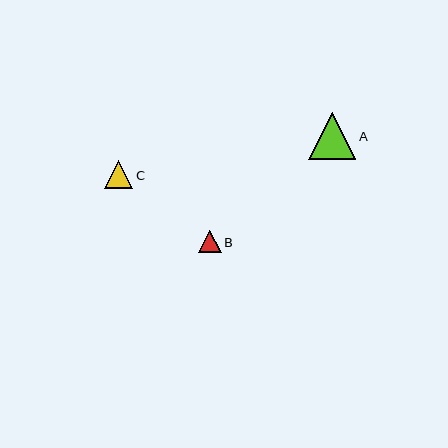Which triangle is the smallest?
Triangle B is the smallest with a size of approximately 22 pixels.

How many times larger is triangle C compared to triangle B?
Triangle C is approximately 1.3 times the size of triangle B.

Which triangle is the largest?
Triangle A is the largest with a size of approximately 48 pixels.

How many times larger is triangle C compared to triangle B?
Triangle C is approximately 1.3 times the size of triangle B.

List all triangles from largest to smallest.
From largest to smallest: A, C, B.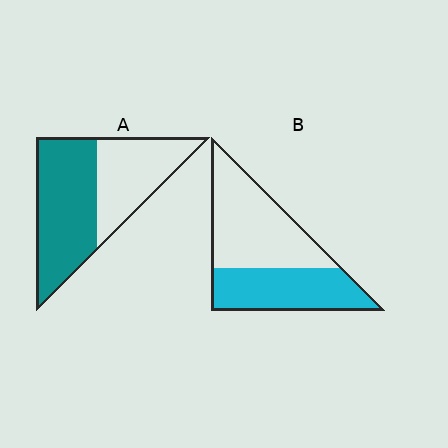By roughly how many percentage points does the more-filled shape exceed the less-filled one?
By roughly 15 percentage points (A over B).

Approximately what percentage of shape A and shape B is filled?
A is approximately 60% and B is approximately 45%.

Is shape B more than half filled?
No.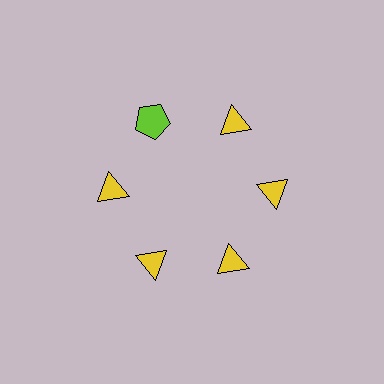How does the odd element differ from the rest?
It differs in both color (lime instead of yellow) and shape (pentagon instead of triangle).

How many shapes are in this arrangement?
There are 6 shapes arranged in a ring pattern.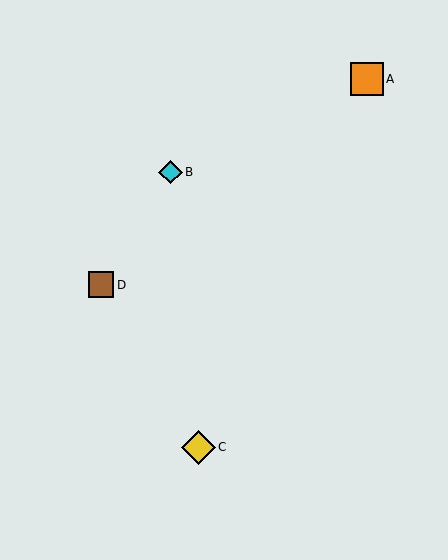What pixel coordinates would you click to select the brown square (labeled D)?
Click at (101, 285) to select the brown square D.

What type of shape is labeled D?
Shape D is a brown square.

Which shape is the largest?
The yellow diamond (labeled C) is the largest.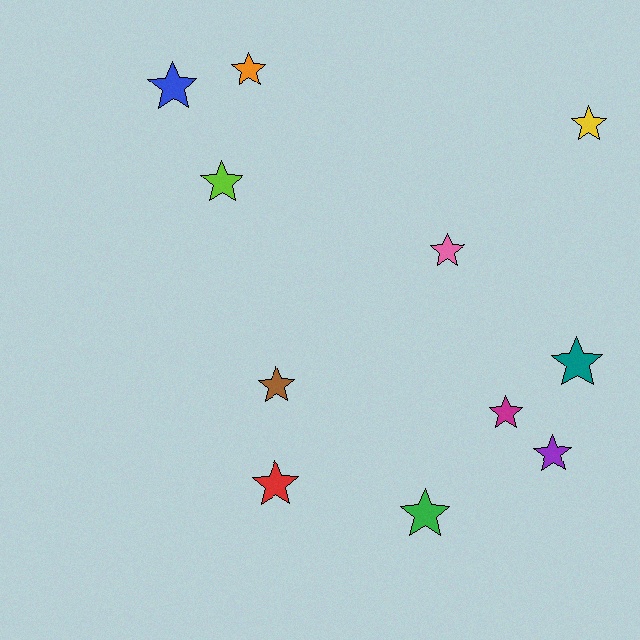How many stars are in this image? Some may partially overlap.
There are 11 stars.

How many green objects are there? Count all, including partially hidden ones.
There is 1 green object.